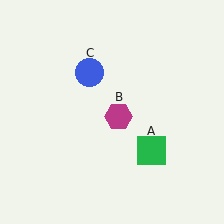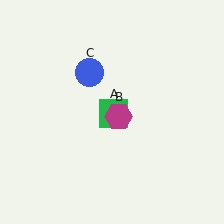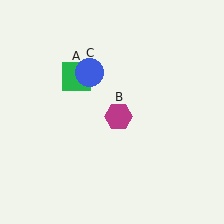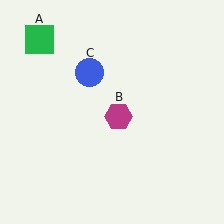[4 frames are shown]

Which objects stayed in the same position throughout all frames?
Magenta hexagon (object B) and blue circle (object C) remained stationary.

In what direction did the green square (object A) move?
The green square (object A) moved up and to the left.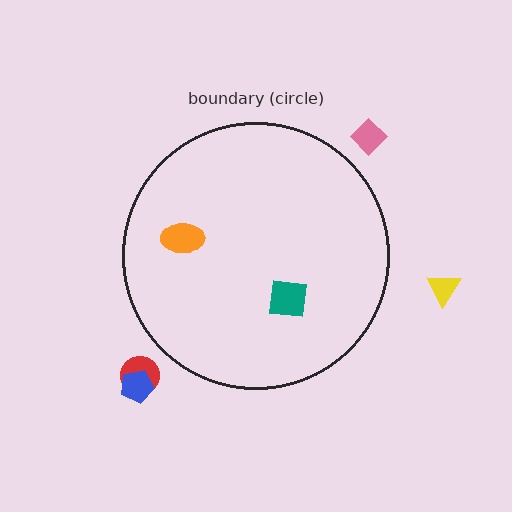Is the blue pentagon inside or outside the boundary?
Outside.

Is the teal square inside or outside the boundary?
Inside.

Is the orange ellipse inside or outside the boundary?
Inside.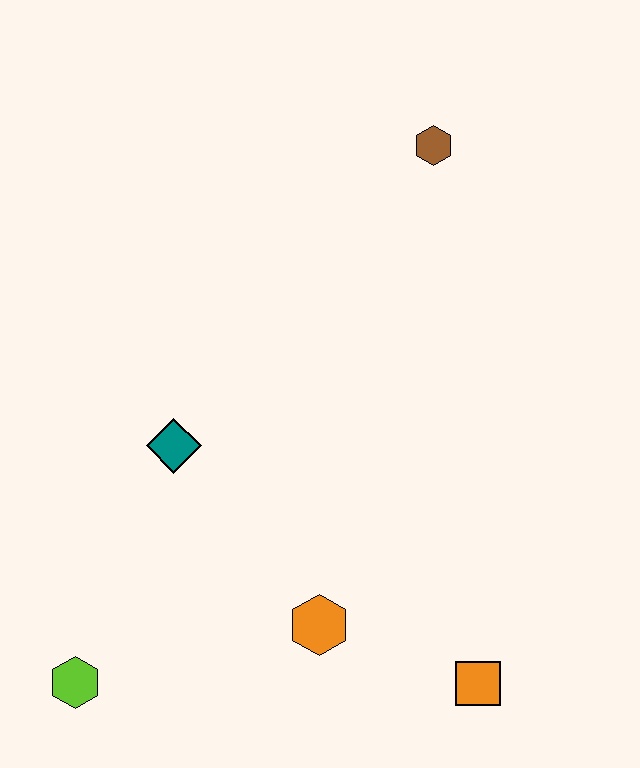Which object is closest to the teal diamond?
The orange hexagon is closest to the teal diamond.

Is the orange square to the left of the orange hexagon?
No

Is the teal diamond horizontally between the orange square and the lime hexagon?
Yes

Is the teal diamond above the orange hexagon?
Yes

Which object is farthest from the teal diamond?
The brown hexagon is farthest from the teal diamond.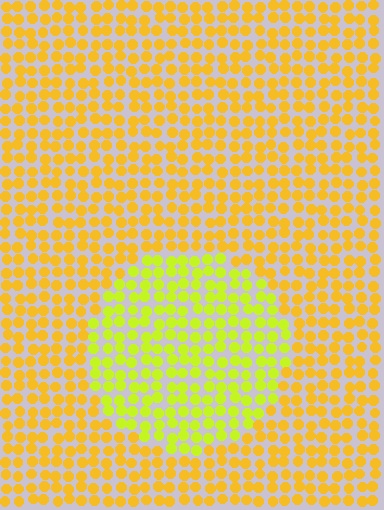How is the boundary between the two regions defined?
The boundary is defined purely by a slight shift in hue (about 30 degrees). Spacing, size, and orientation are identical on both sides.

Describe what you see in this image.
The image is filled with small yellow elements in a uniform arrangement. A circle-shaped region is visible where the elements are tinted to a slightly different hue, forming a subtle color boundary.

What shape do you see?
I see a circle.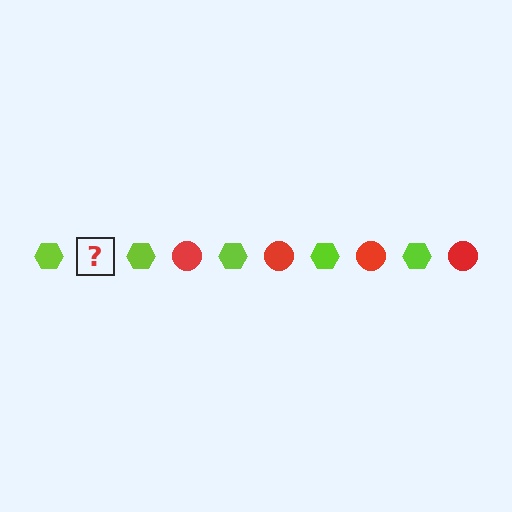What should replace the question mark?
The question mark should be replaced with a red circle.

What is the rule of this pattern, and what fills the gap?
The rule is that the pattern alternates between lime hexagon and red circle. The gap should be filled with a red circle.